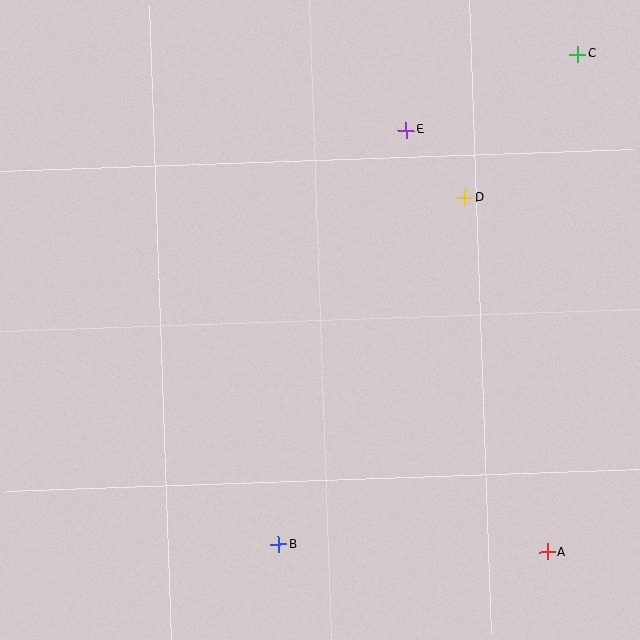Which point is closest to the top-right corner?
Point C is closest to the top-right corner.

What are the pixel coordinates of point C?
Point C is at (578, 54).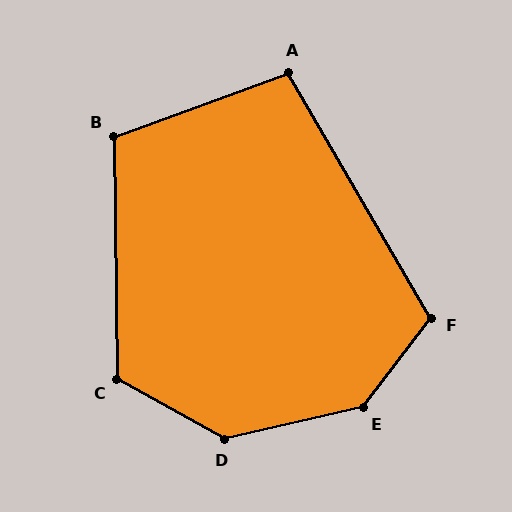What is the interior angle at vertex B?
Approximately 109 degrees (obtuse).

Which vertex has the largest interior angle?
E, at approximately 140 degrees.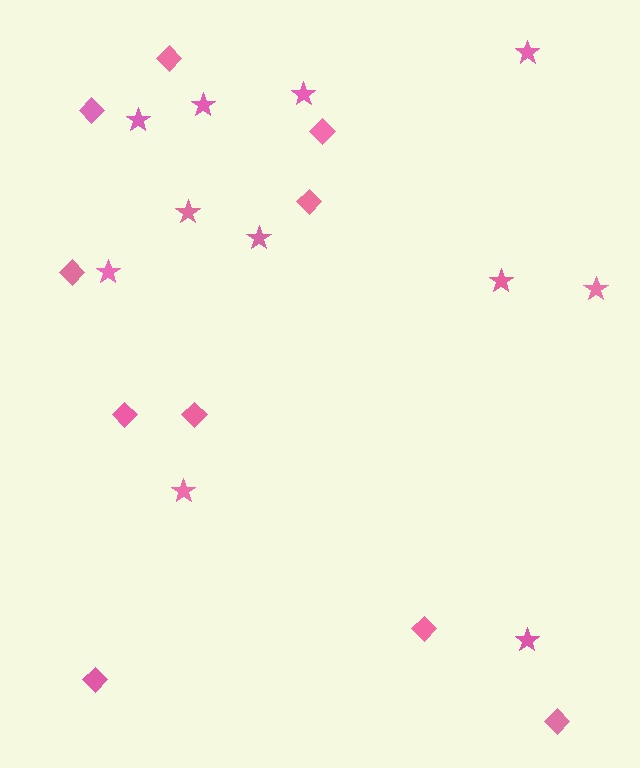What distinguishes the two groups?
There are 2 groups: one group of diamonds (10) and one group of stars (11).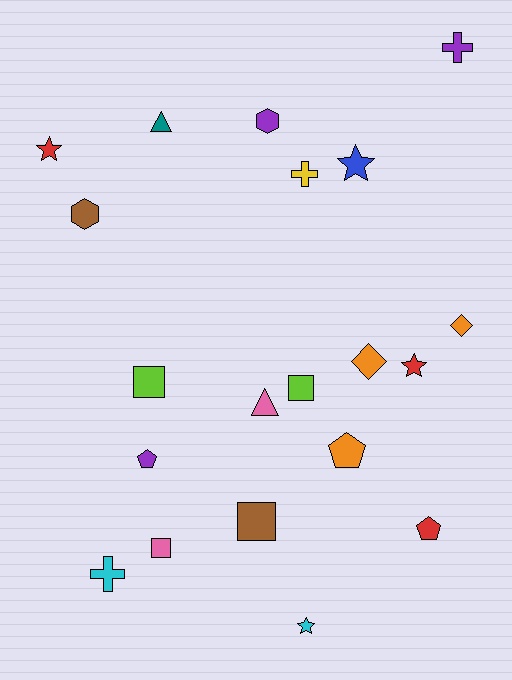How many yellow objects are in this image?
There is 1 yellow object.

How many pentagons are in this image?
There are 3 pentagons.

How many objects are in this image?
There are 20 objects.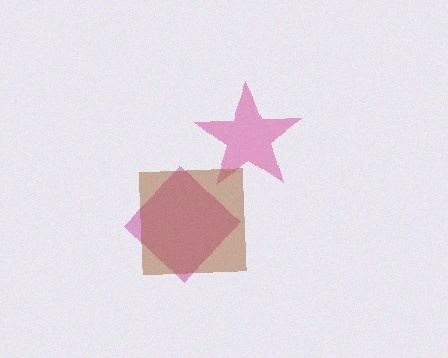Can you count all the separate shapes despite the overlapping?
Yes, there are 3 separate shapes.